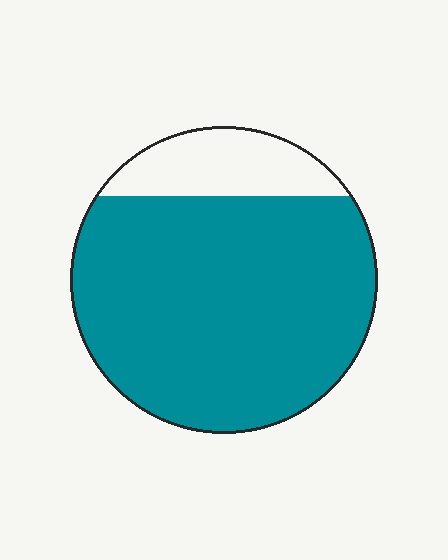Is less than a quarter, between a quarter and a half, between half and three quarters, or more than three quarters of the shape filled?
More than three quarters.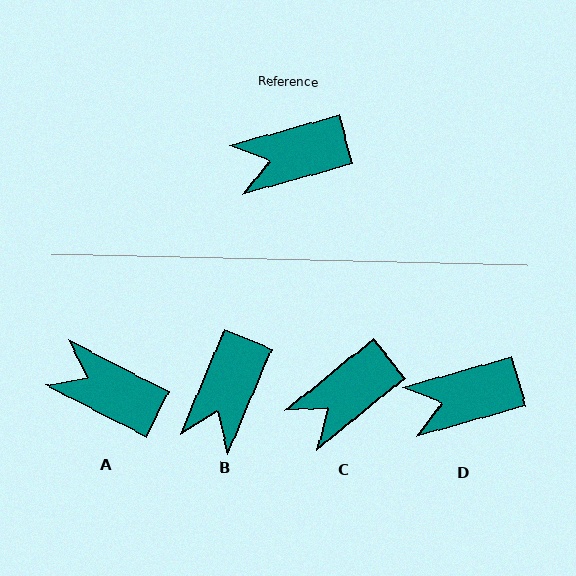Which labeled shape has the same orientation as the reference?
D.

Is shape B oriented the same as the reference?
No, it is off by about 52 degrees.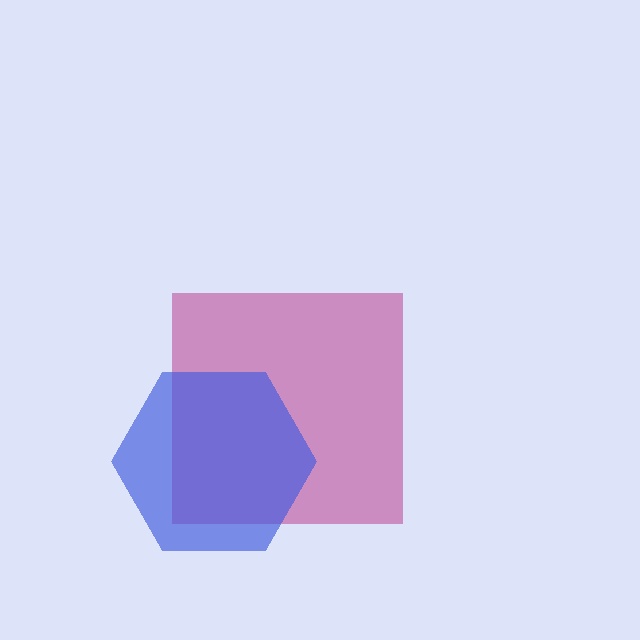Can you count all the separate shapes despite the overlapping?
Yes, there are 2 separate shapes.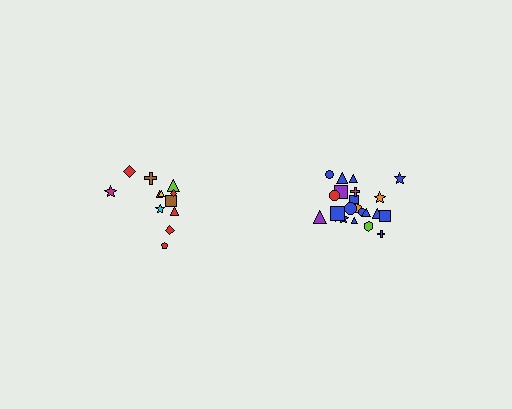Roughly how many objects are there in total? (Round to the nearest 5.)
Roughly 35 objects in total.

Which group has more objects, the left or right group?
The right group.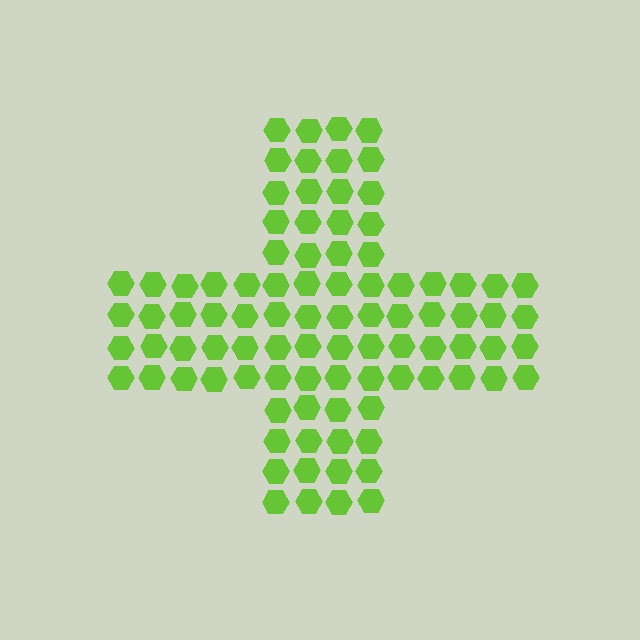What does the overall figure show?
The overall figure shows a cross.